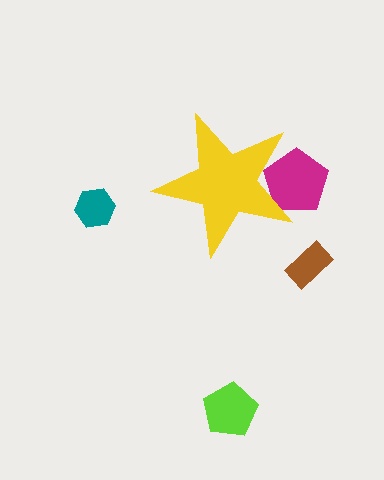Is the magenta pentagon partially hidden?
Yes, the magenta pentagon is partially hidden behind the yellow star.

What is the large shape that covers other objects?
A yellow star.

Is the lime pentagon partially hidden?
No, the lime pentagon is fully visible.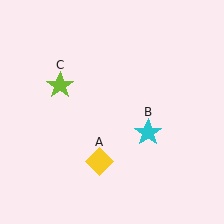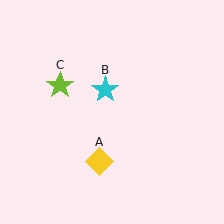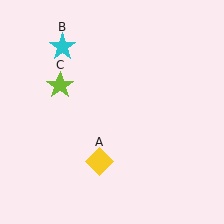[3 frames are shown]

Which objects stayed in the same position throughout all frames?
Yellow diamond (object A) and lime star (object C) remained stationary.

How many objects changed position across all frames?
1 object changed position: cyan star (object B).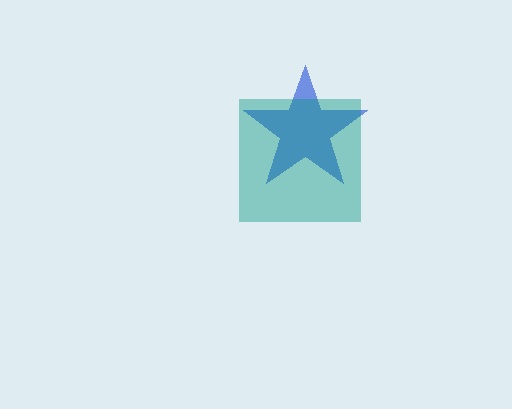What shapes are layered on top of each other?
The layered shapes are: a blue star, a teal square.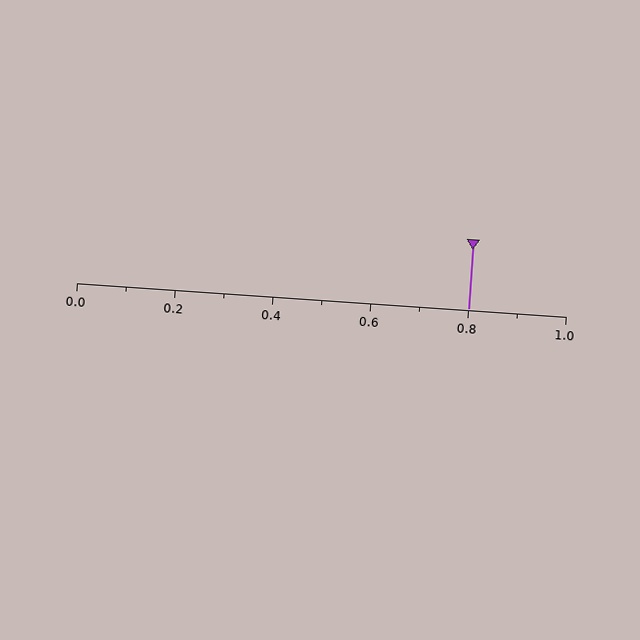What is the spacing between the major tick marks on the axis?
The major ticks are spaced 0.2 apart.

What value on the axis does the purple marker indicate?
The marker indicates approximately 0.8.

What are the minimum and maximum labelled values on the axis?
The axis runs from 0.0 to 1.0.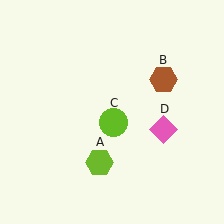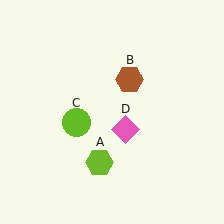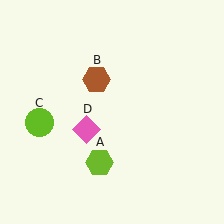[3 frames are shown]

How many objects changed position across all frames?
3 objects changed position: brown hexagon (object B), lime circle (object C), pink diamond (object D).